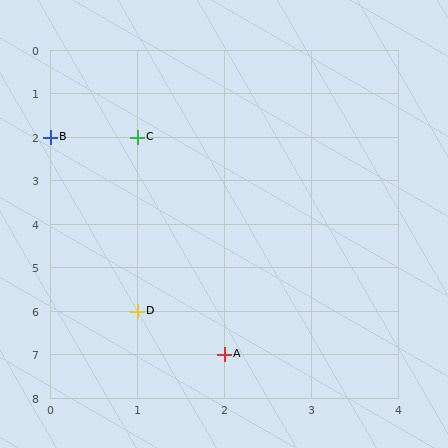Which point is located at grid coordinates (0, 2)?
Point B is at (0, 2).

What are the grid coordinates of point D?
Point D is at grid coordinates (1, 6).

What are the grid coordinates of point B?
Point B is at grid coordinates (0, 2).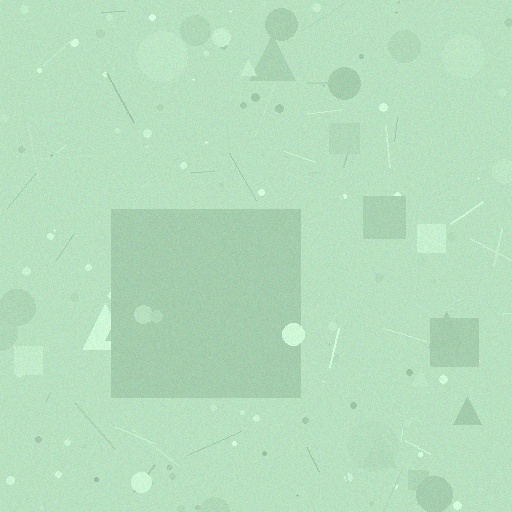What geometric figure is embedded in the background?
A square is embedded in the background.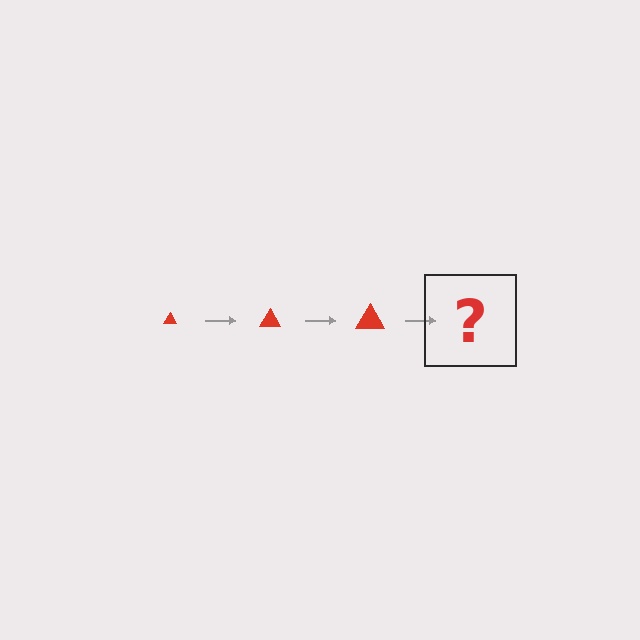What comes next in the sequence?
The next element should be a red triangle, larger than the previous one.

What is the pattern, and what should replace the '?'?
The pattern is that the triangle gets progressively larger each step. The '?' should be a red triangle, larger than the previous one.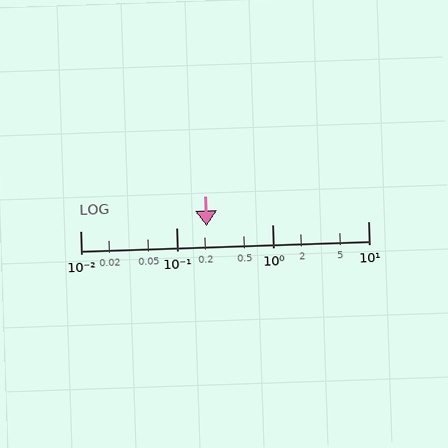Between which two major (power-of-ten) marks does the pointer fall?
The pointer is between 0.1 and 1.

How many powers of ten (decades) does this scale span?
The scale spans 3 decades, from 0.01 to 10.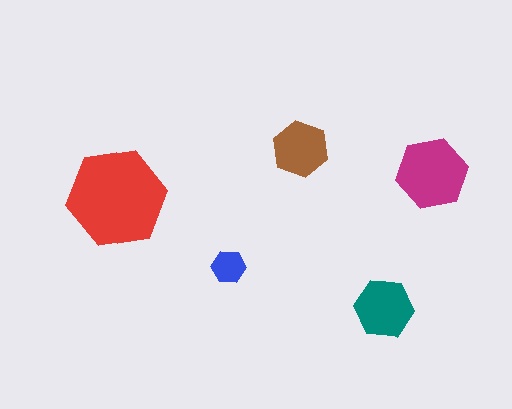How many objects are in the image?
There are 5 objects in the image.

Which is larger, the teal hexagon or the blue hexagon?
The teal one.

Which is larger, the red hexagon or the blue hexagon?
The red one.